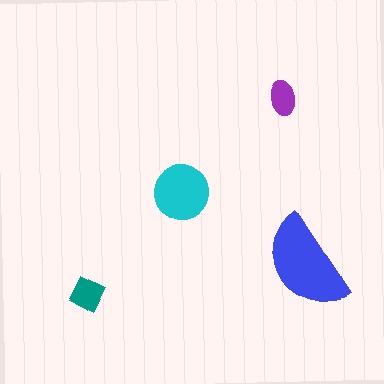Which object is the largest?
The blue semicircle.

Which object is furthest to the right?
The blue semicircle is rightmost.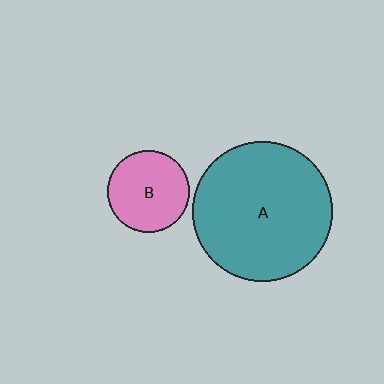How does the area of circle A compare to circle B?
Approximately 2.9 times.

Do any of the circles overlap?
No, none of the circles overlap.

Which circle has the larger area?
Circle A (teal).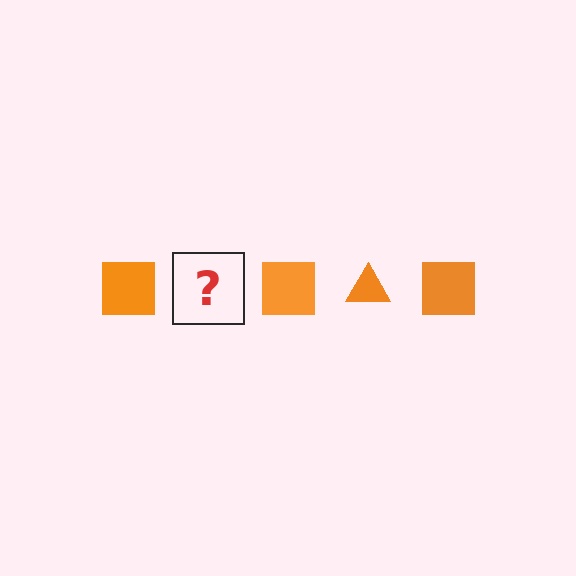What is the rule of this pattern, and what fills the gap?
The rule is that the pattern cycles through square, triangle shapes in orange. The gap should be filled with an orange triangle.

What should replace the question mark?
The question mark should be replaced with an orange triangle.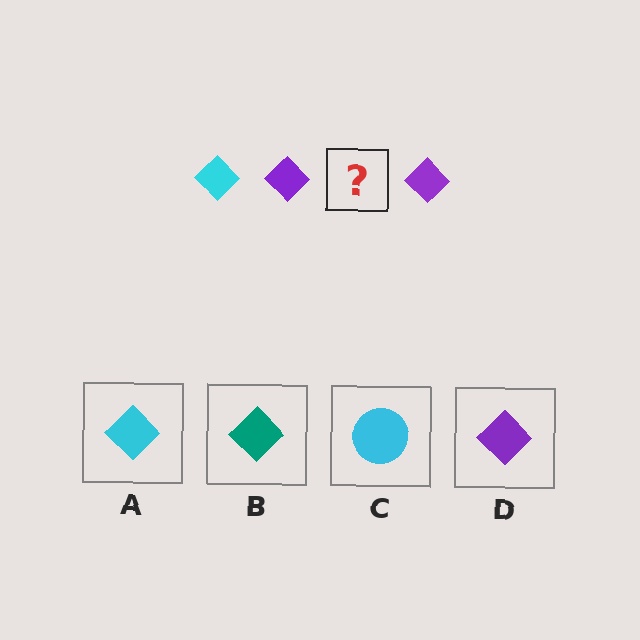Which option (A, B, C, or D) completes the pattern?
A.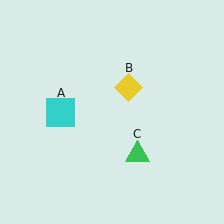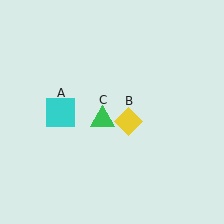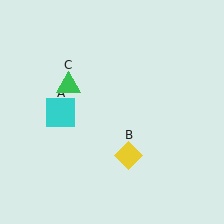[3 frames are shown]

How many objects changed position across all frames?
2 objects changed position: yellow diamond (object B), green triangle (object C).